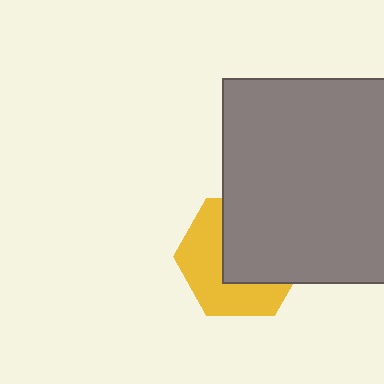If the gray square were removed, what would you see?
You would see the complete yellow hexagon.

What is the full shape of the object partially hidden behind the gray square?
The partially hidden object is a yellow hexagon.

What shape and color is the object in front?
The object in front is a gray square.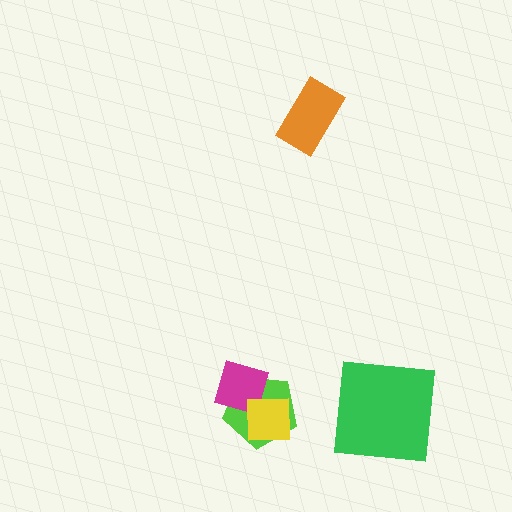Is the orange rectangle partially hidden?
No, no other shape covers it.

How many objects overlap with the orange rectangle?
0 objects overlap with the orange rectangle.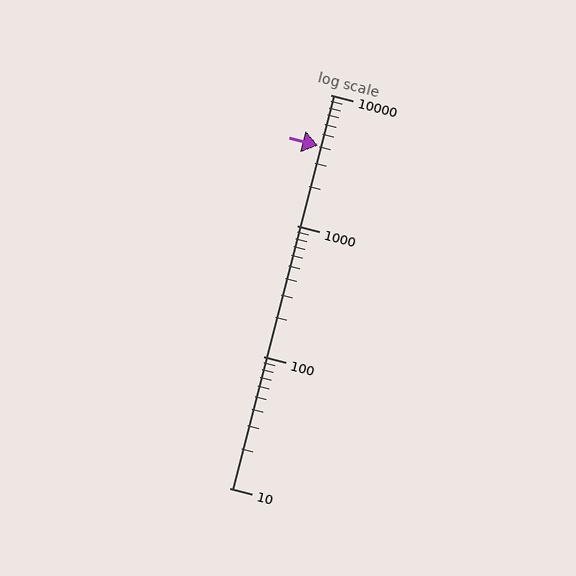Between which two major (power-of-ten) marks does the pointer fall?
The pointer is between 1000 and 10000.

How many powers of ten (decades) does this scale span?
The scale spans 3 decades, from 10 to 10000.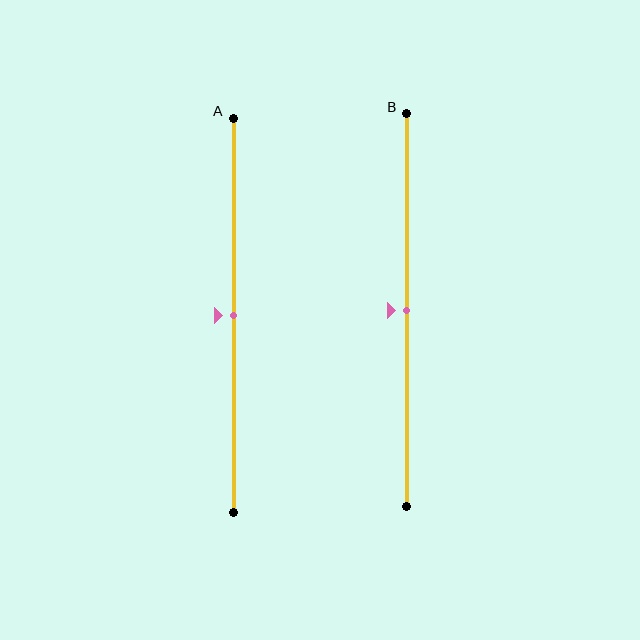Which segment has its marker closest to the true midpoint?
Segment A has its marker closest to the true midpoint.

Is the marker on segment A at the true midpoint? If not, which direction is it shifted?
Yes, the marker on segment A is at the true midpoint.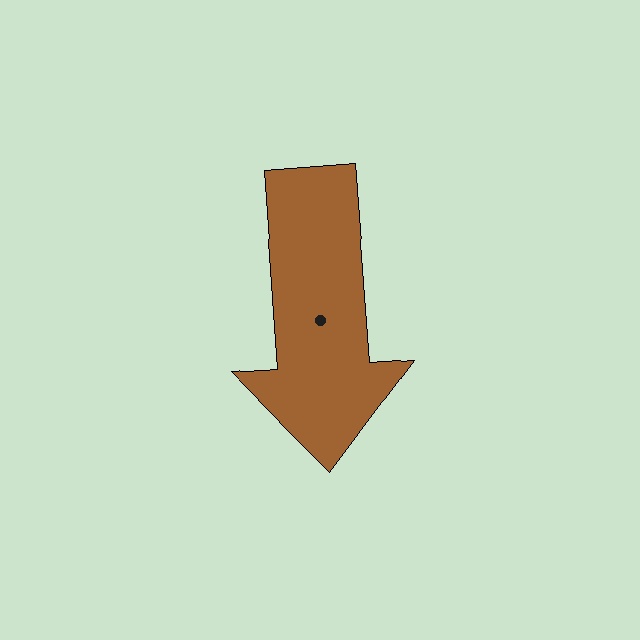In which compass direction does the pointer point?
South.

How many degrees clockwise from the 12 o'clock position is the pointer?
Approximately 176 degrees.